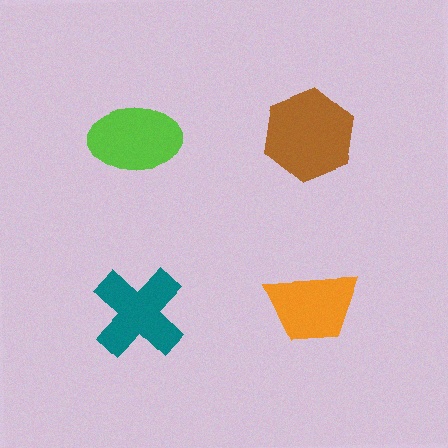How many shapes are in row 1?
2 shapes.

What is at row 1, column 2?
A brown hexagon.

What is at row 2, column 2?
An orange trapezoid.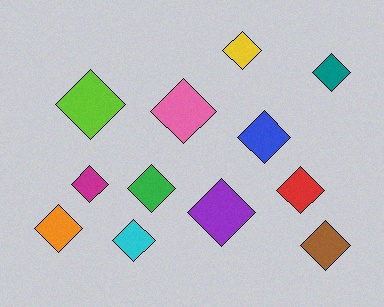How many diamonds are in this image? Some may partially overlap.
There are 12 diamonds.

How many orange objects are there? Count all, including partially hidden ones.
There is 1 orange object.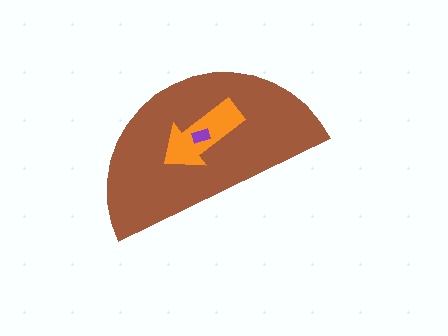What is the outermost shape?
The brown semicircle.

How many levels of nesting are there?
3.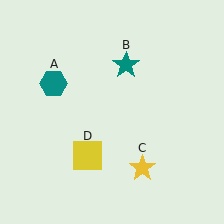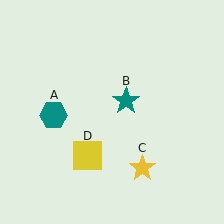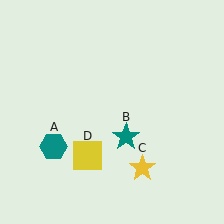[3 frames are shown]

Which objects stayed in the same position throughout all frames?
Yellow star (object C) and yellow square (object D) remained stationary.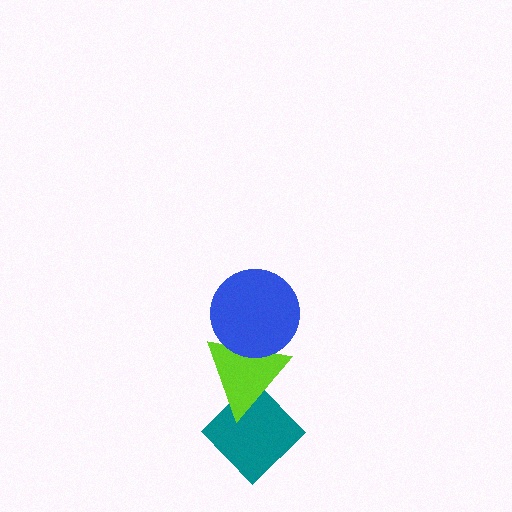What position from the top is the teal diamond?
The teal diamond is 3rd from the top.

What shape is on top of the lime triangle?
The blue circle is on top of the lime triangle.